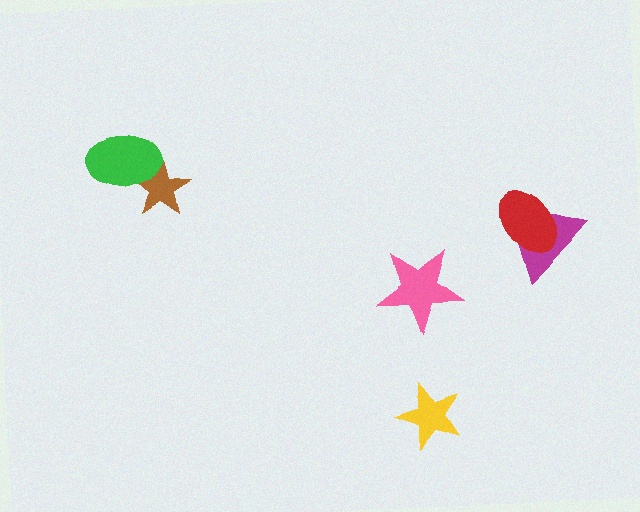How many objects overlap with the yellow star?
0 objects overlap with the yellow star.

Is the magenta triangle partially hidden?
Yes, it is partially covered by another shape.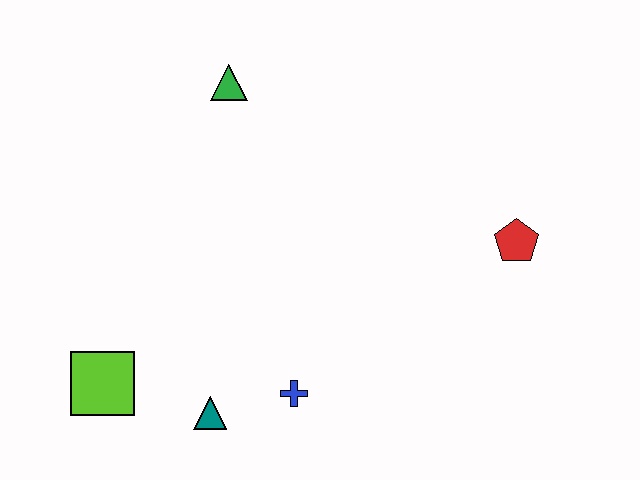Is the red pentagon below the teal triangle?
No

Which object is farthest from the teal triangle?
The red pentagon is farthest from the teal triangle.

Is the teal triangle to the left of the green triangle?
Yes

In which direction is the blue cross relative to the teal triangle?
The blue cross is to the right of the teal triangle.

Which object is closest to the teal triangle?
The blue cross is closest to the teal triangle.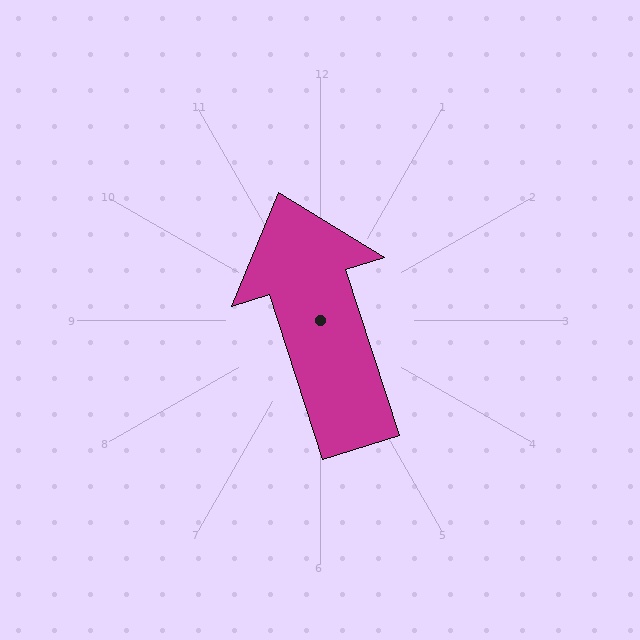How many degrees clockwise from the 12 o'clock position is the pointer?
Approximately 342 degrees.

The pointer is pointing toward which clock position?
Roughly 11 o'clock.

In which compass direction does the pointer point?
North.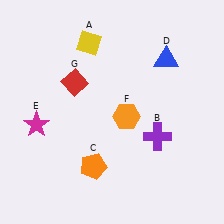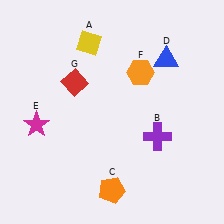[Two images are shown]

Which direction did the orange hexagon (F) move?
The orange hexagon (F) moved up.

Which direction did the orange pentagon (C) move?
The orange pentagon (C) moved down.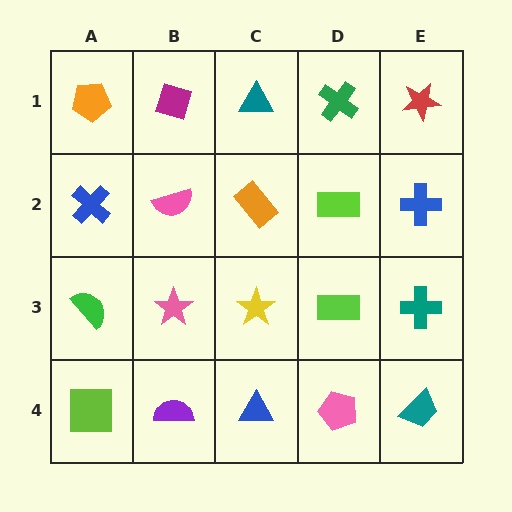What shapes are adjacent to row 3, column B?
A pink semicircle (row 2, column B), a purple semicircle (row 4, column B), a green semicircle (row 3, column A), a yellow star (row 3, column C).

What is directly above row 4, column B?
A pink star.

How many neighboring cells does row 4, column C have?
3.